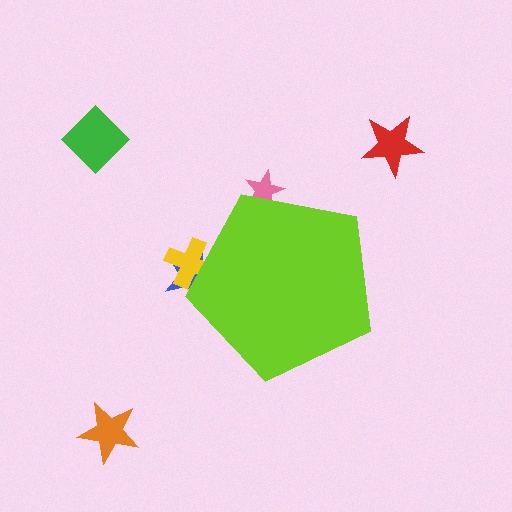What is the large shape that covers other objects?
A lime pentagon.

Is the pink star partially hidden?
Yes, the pink star is partially hidden behind the lime pentagon.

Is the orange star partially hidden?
No, the orange star is fully visible.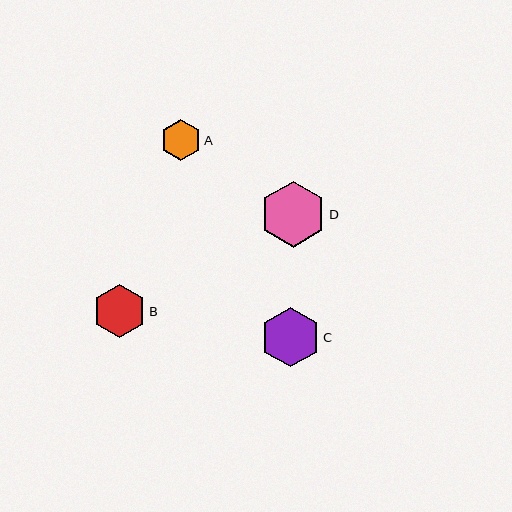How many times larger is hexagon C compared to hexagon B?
Hexagon C is approximately 1.1 times the size of hexagon B.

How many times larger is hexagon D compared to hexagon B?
Hexagon D is approximately 1.2 times the size of hexagon B.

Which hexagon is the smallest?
Hexagon A is the smallest with a size of approximately 40 pixels.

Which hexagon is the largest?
Hexagon D is the largest with a size of approximately 66 pixels.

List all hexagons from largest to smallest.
From largest to smallest: D, C, B, A.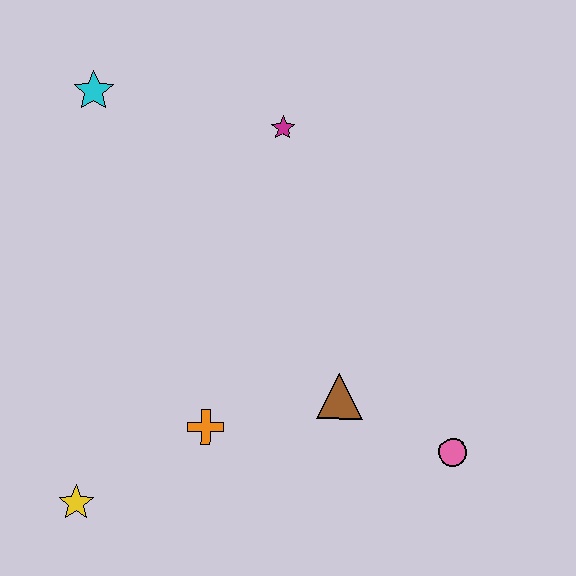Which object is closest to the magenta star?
The cyan star is closest to the magenta star.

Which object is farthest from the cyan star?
The pink circle is farthest from the cyan star.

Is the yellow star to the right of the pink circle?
No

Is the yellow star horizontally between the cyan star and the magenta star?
No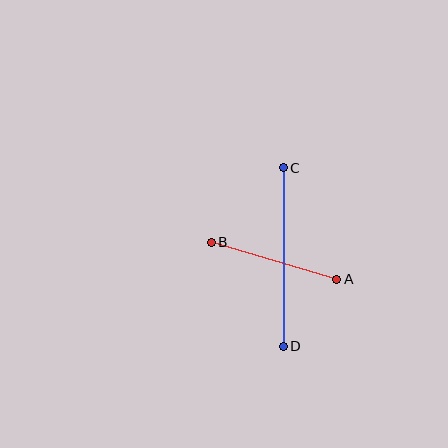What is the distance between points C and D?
The distance is approximately 178 pixels.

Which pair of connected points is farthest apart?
Points C and D are farthest apart.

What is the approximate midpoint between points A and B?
The midpoint is at approximately (274, 261) pixels.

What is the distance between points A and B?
The distance is approximately 131 pixels.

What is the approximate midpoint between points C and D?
The midpoint is at approximately (283, 257) pixels.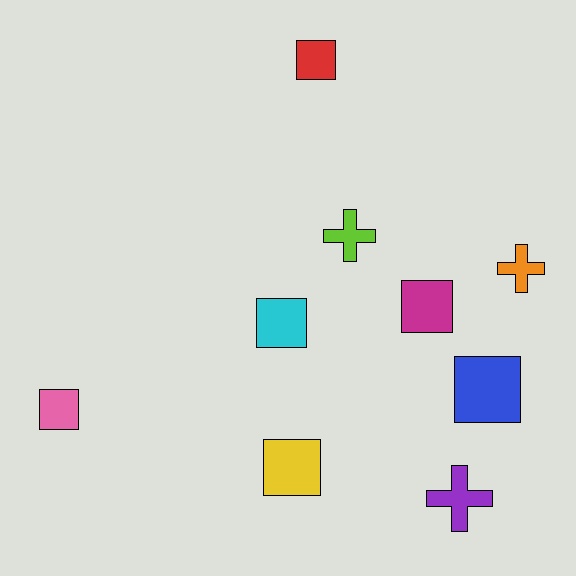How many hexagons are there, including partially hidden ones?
There are no hexagons.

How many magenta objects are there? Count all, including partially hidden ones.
There is 1 magenta object.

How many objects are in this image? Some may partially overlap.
There are 9 objects.